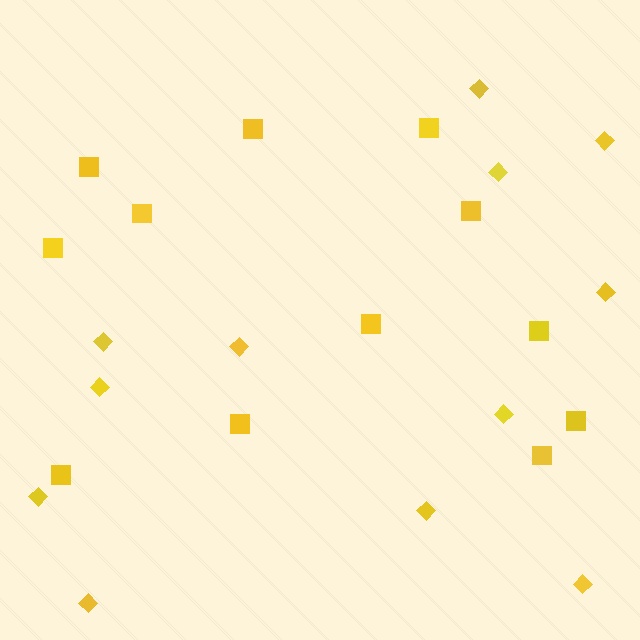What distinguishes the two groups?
There are 2 groups: one group of diamonds (12) and one group of squares (12).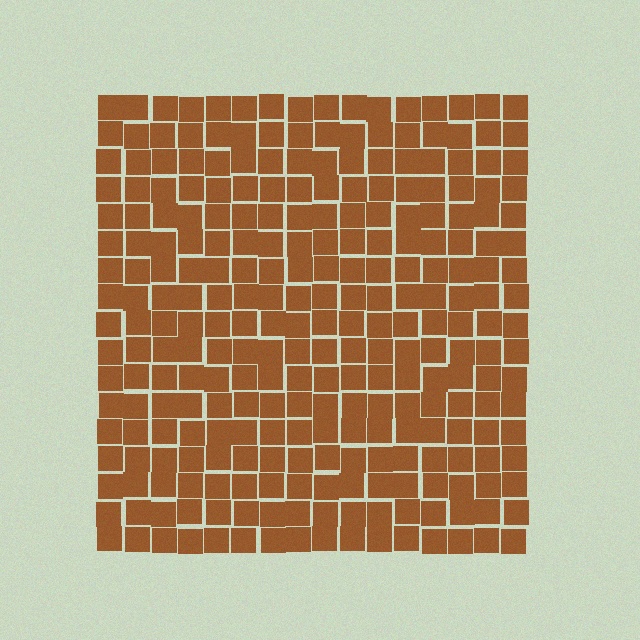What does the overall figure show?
The overall figure shows a square.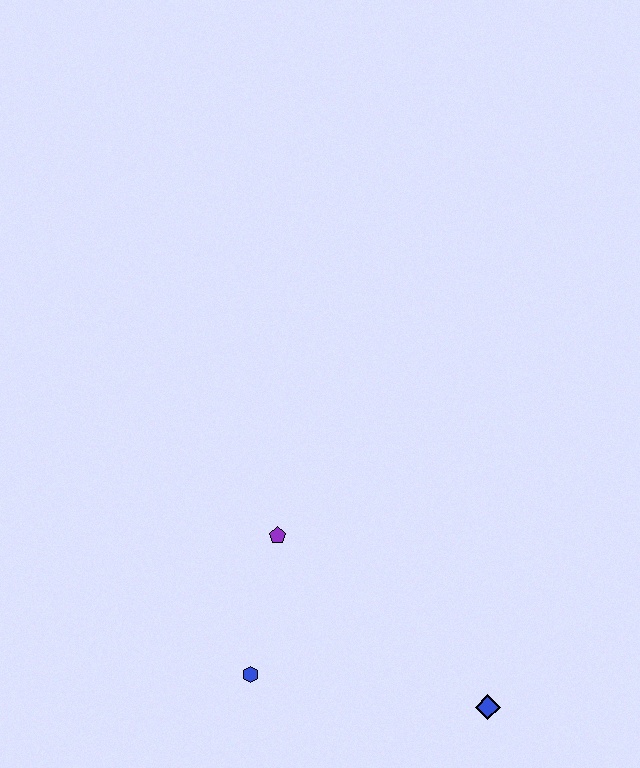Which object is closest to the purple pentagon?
The blue hexagon is closest to the purple pentagon.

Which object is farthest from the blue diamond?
The purple pentagon is farthest from the blue diamond.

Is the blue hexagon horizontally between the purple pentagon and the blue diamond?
No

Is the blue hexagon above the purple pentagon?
No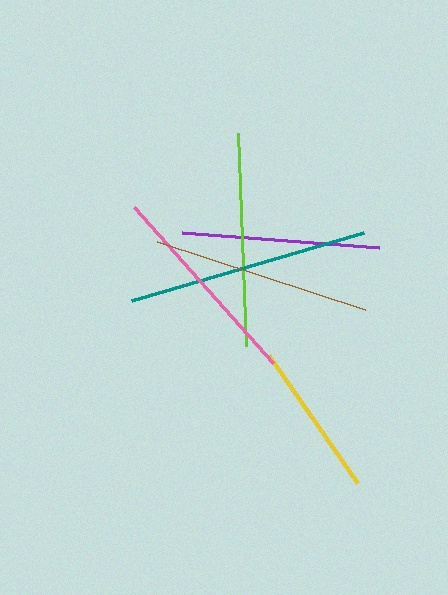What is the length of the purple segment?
The purple segment is approximately 198 pixels long.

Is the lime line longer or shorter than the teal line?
The teal line is longer than the lime line.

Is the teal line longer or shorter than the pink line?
The teal line is longer than the pink line.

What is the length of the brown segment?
The brown segment is approximately 218 pixels long.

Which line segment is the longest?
The teal line is the longest at approximately 242 pixels.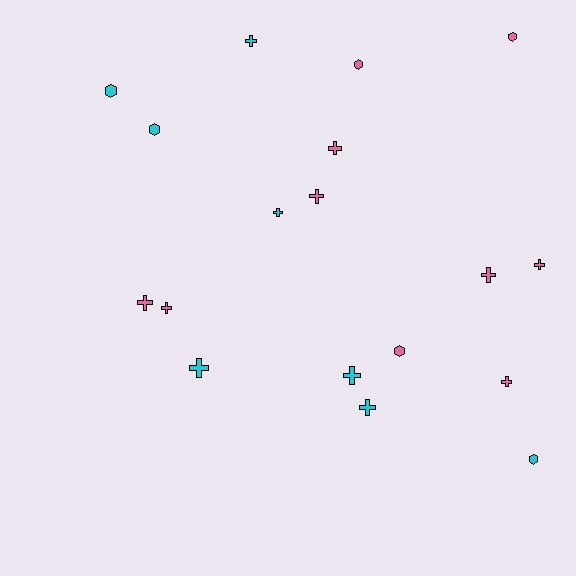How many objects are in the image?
There are 18 objects.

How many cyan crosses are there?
There are 5 cyan crosses.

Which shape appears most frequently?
Cross, with 12 objects.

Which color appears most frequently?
Pink, with 10 objects.